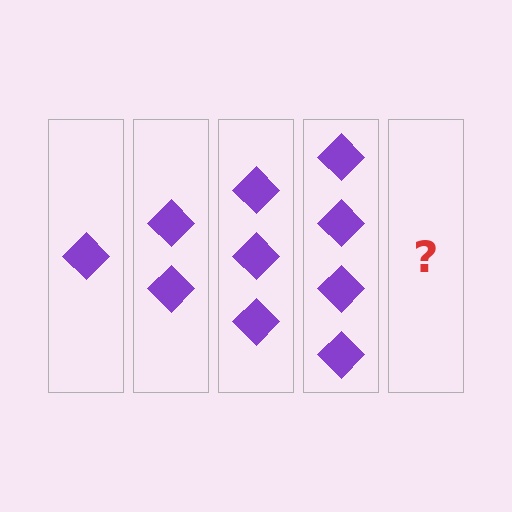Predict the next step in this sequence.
The next step is 5 diamonds.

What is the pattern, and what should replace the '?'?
The pattern is that each step adds one more diamond. The '?' should be 5 diamonds.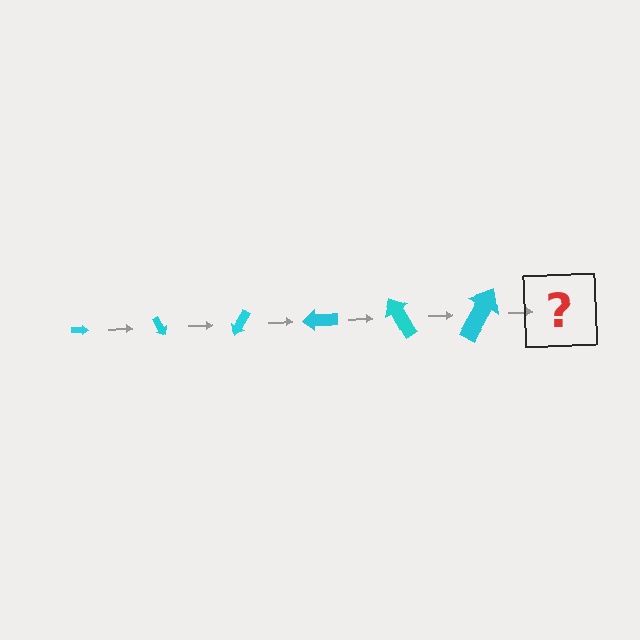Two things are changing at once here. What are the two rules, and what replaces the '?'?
The two rules are that the arrow grows larger each step and it rotates 60 degrees each step. The '?' should be an arrow, larger than the previous one and rotated 360 degrees from the start.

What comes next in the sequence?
The next element should be an arrow, larger than the previous one and rotated 360 degrees from the start.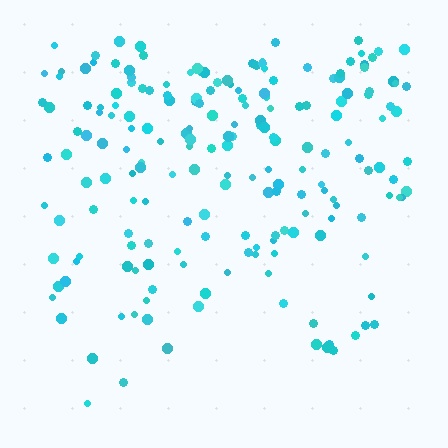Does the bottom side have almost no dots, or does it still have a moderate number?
Still a moderate number, just noticeably fewer than the top.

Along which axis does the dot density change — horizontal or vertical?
Vertical.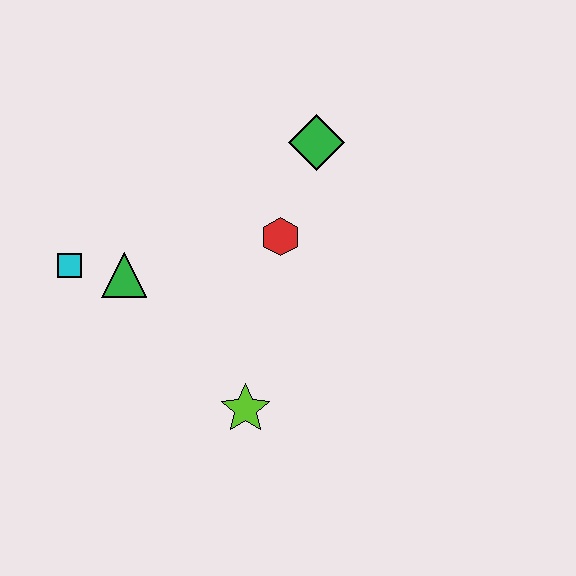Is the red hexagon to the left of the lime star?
No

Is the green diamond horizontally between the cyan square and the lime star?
No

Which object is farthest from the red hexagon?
The cyan square is farthest from the red hexagon.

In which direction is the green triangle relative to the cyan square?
The green triangle is to the right of the cyan square.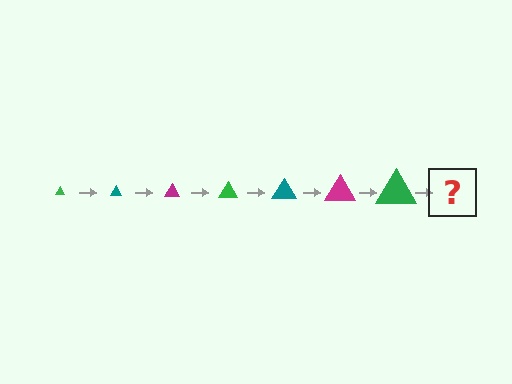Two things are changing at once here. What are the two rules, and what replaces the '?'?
The two rules are that the triangle grows larger each step and the color cycles through green, teal, and magenta. The '?' should be a teal triangle, larger than the previous one.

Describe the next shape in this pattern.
It should be a teal triangle, larger than the previous one.